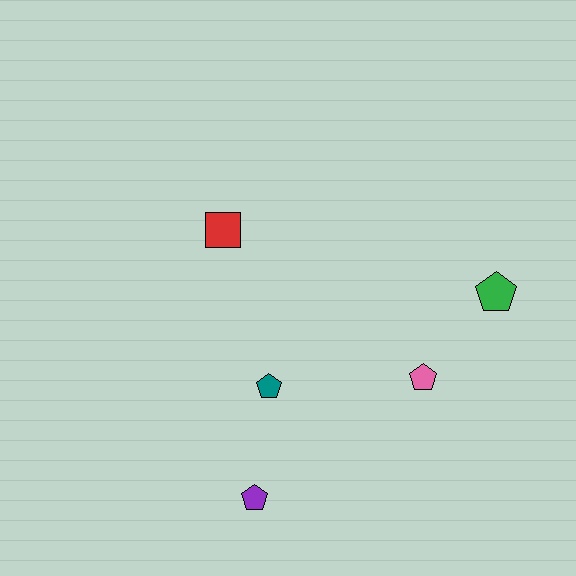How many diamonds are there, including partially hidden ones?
There are no diamonds.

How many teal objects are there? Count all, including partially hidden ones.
There is 1 teal object.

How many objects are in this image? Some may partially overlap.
There are 5 objects.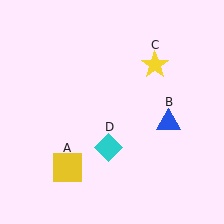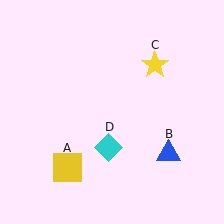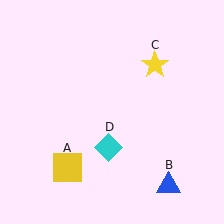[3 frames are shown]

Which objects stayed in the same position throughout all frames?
Yellow square (object A) and yellow star (object C) and cyan diamond (object D) remained stationary.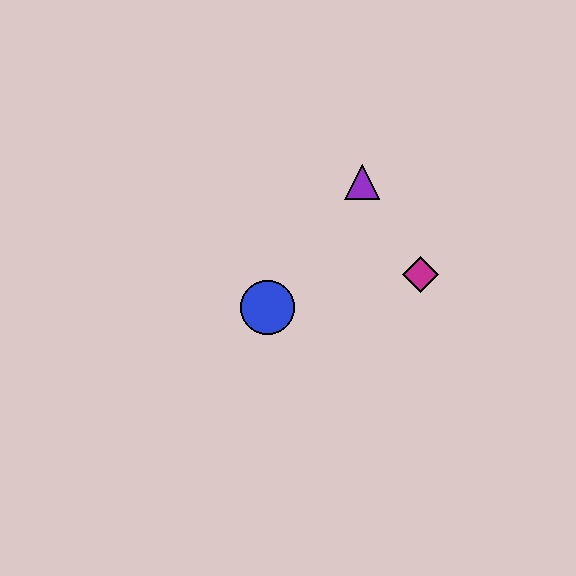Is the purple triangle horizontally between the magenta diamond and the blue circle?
Yes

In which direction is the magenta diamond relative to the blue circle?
The magenta diamond is to the right of the blue circle.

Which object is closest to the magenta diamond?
The purple triangle is closest to the magenta diamond.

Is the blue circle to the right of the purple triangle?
No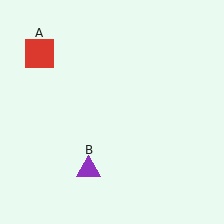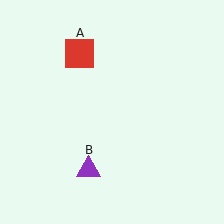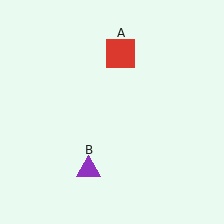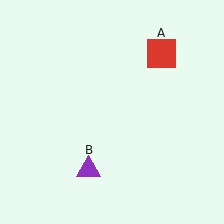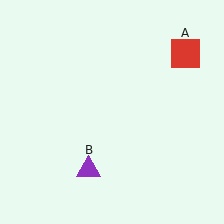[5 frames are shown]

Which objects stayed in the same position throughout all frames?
Purple triangle (object B) remained stationary.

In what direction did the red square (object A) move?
The red square (object A) moved right.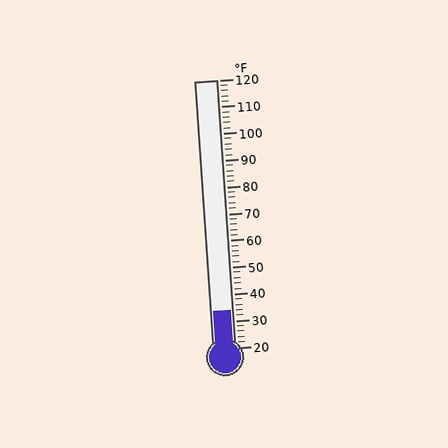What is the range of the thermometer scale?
The thermometer scale ranges from 20°F to 120°F.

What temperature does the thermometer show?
The thermometer shows approximately 34°F.